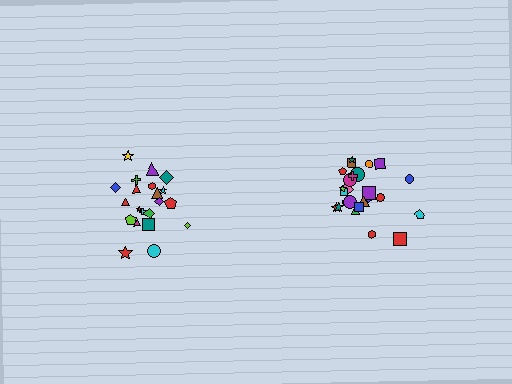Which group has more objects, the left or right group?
The right group.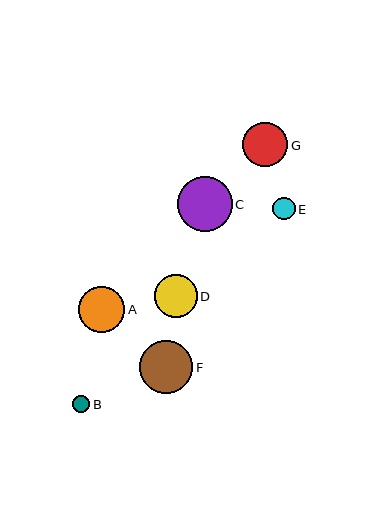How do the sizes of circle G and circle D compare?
Circle G and circle D are approximately the same size.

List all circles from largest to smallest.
From largest to smallest: C, F, A, G, D, E, B.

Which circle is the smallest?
Circle B is the smallest with a size of approximately 17 pixels.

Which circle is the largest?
Circle C is the largest with a size of approximately 55 pixels.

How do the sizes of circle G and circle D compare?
Circle G and circle D are approximately the same size.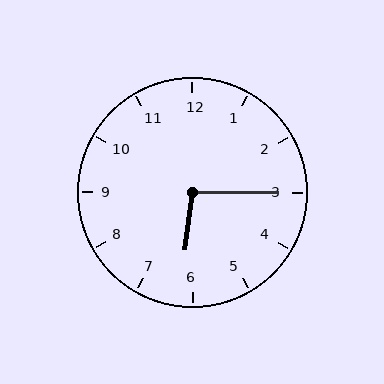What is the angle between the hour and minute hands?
Approximately 98 degrees.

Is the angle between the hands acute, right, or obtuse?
It is obtuse.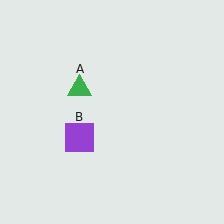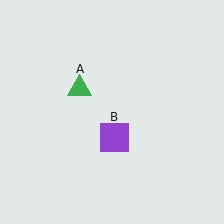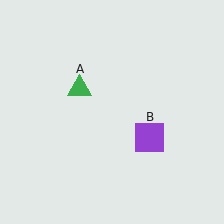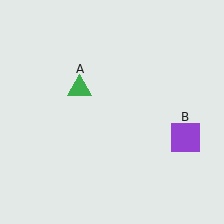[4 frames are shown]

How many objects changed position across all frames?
1 object changed position: purple square (object B).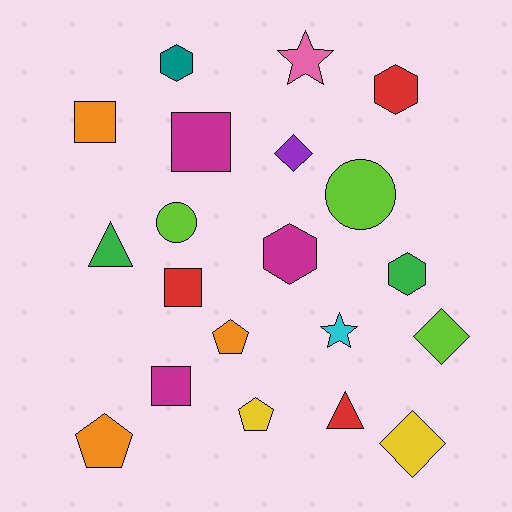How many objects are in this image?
There are 20 objects.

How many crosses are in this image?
There are no crosses.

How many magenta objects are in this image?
There are 3 magenta objects.